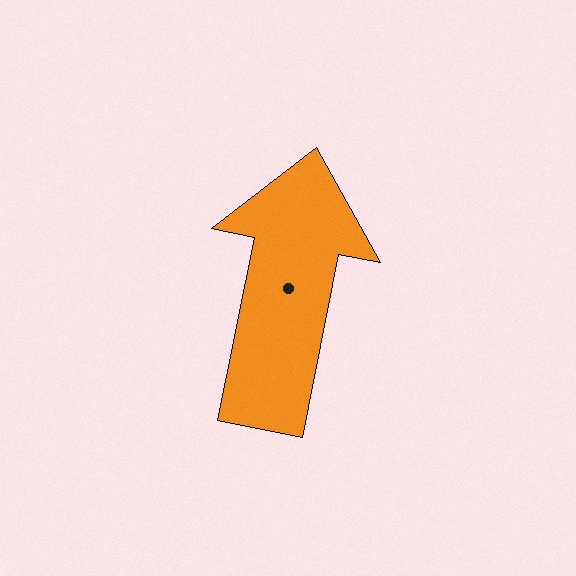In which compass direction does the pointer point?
North.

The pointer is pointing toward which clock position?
Roughly 12 o'clock.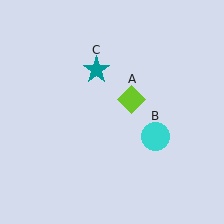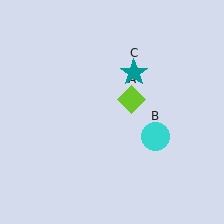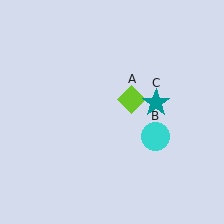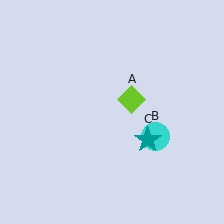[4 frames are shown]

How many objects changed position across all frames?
1 object changed position: teal star (object C).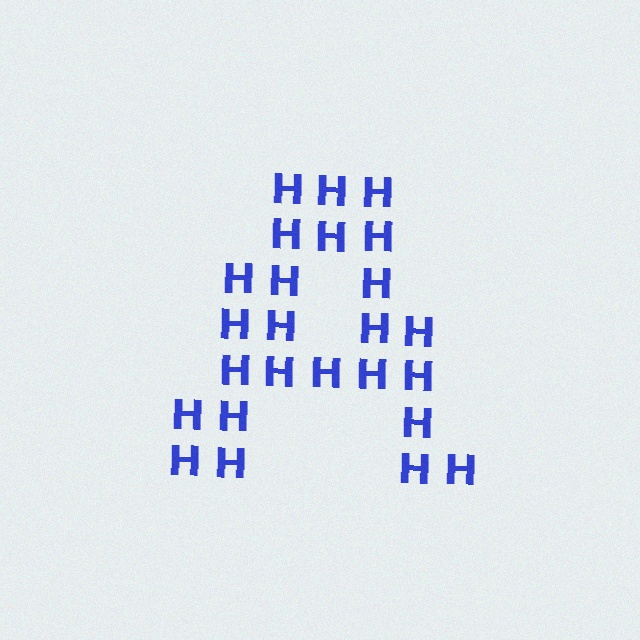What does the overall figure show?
The overall figure shows the letter A.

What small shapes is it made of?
It is made of small letter H's.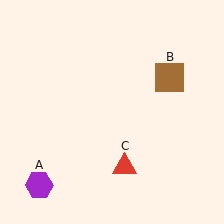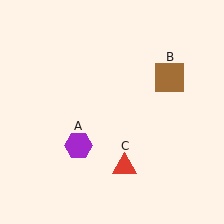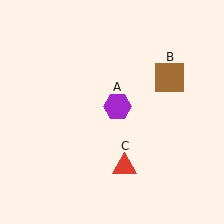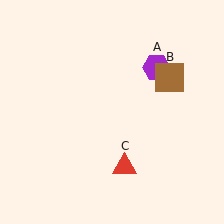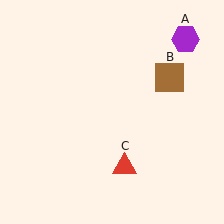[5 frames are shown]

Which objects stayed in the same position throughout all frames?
Brown square (object B) and red triangle (object C) remained stationary.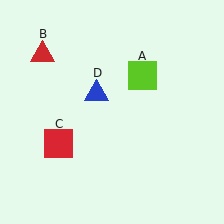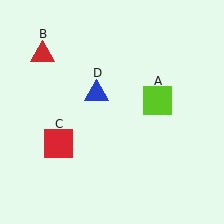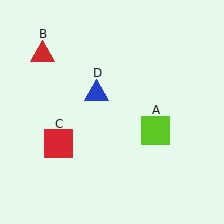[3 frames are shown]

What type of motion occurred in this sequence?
The lime square (object A) rotated clockwise around the center of the scene.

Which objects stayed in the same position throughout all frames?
Red triangle (object B) and red square (object C) and blue triangle (object D) remained stationary.